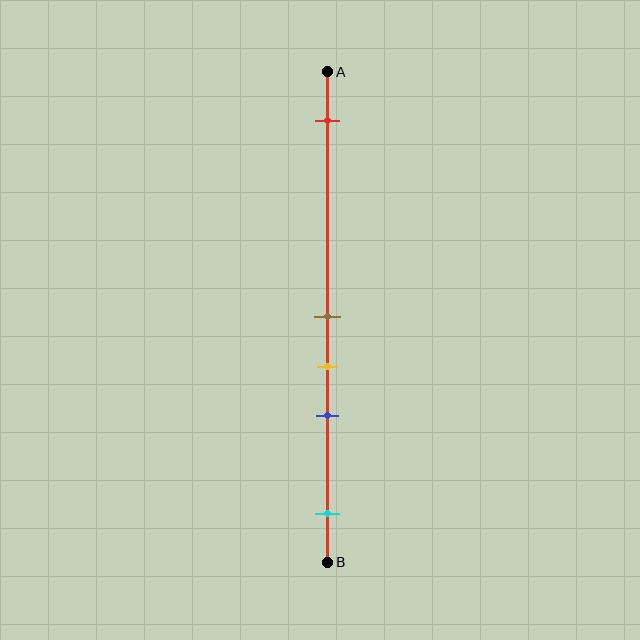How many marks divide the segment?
There are 5 marks dividing the segment.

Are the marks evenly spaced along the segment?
No, the marks are not evenly spaced.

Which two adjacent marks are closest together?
The brown and yellow marks are the closest adjacent pair.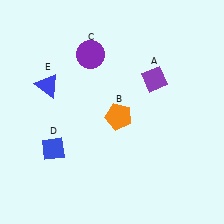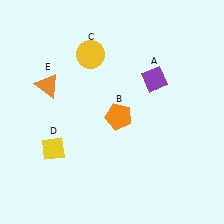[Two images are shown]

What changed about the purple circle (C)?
In Image 1, C is purple. In Image 2, it changed to yellow.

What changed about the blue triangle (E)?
In Image 1, E is blue. In Image 2, it changed to orange.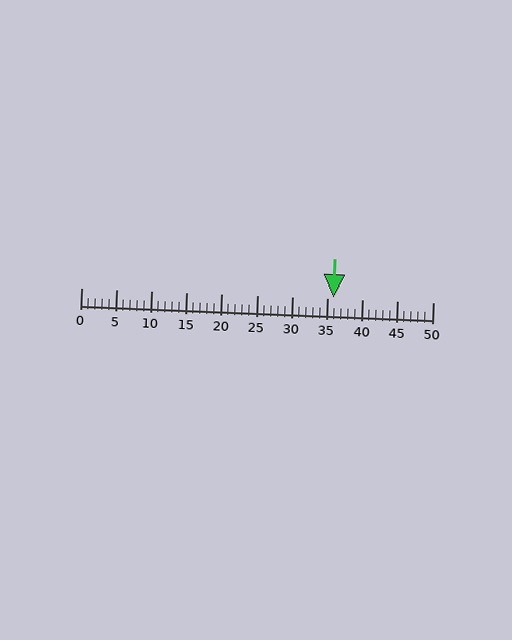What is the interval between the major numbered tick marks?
The major tick marks are spaced 5 units apart.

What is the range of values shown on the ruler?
The ruler shows values from 0 to 50.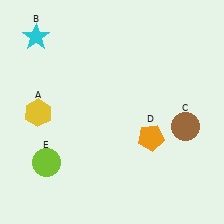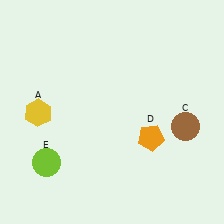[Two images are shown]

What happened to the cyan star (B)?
The cyan star (B) was removed in Image 2. It was in the top-left area of Image 1.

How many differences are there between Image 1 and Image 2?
There is 1 difference between the two images.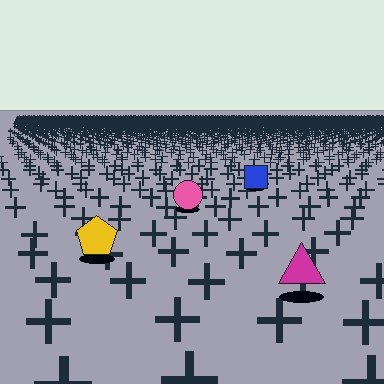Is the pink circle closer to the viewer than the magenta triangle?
No. The magenta triangle is closer — you can tell from the texture gradient: the ground texture is coarser near it.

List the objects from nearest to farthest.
From nearest to farthest: the magenta triangle, the yellow pentagon, the pink circle, the blue square.